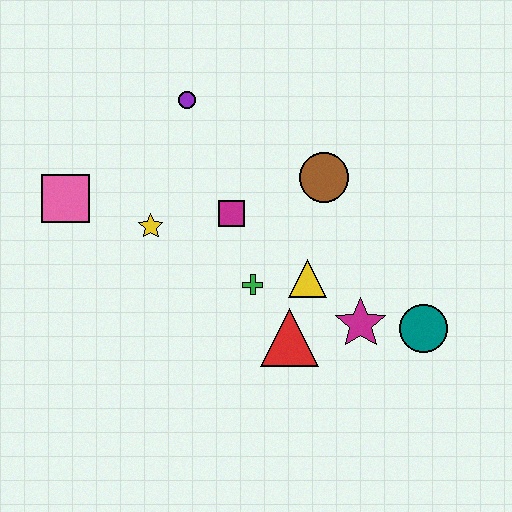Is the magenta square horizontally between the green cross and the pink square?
Yes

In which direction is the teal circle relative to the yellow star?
The teal circle is to the right of the yellow star.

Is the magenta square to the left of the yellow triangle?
Yes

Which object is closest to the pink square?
The yellow star is closest to the pink square.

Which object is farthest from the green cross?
The pink square is farthest from the green cross.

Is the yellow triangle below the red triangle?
No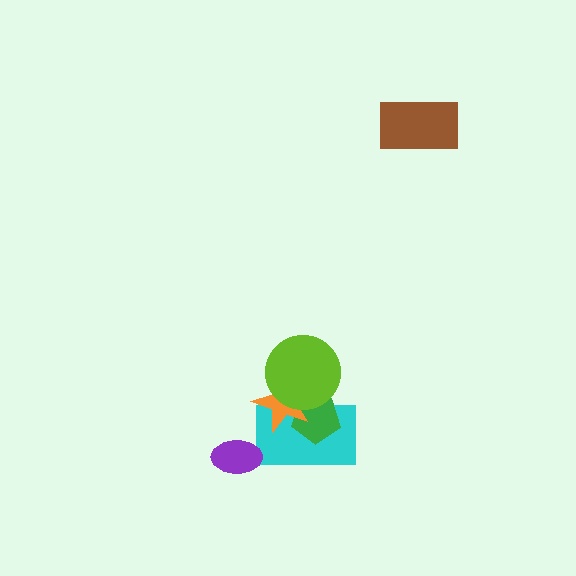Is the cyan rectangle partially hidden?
Yes, it is partially covered by another shape.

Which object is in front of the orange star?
The lime circle is in front of the orange star.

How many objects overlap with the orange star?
3 objects overlap with the orange star.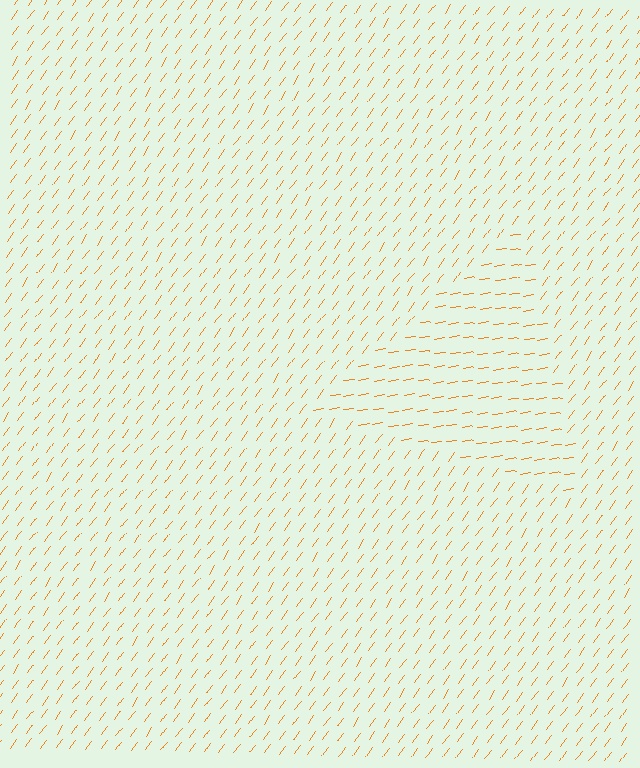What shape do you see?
I see a triangle.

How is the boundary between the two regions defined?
The boundary is defined purely by a change in line orientation (approximately 45 degrees difference). All lines are the same color and thickness.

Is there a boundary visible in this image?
Yes, there is a texture boundary formed by a change in line orientation.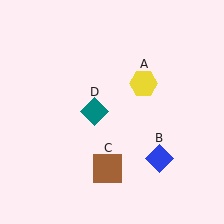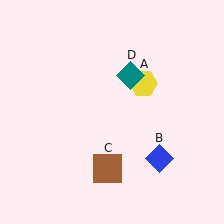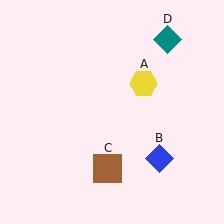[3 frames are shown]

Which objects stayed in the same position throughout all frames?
Yellow hexagon (object A) and blue diamond (object B) and brown square (object C) remained stationary.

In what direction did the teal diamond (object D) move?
The teal diamond (object D) moved up and to the right.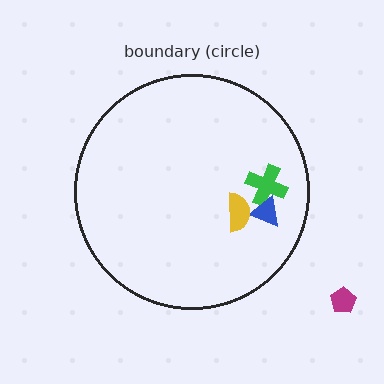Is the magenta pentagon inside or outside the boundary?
Outside.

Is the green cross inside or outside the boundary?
Inside.